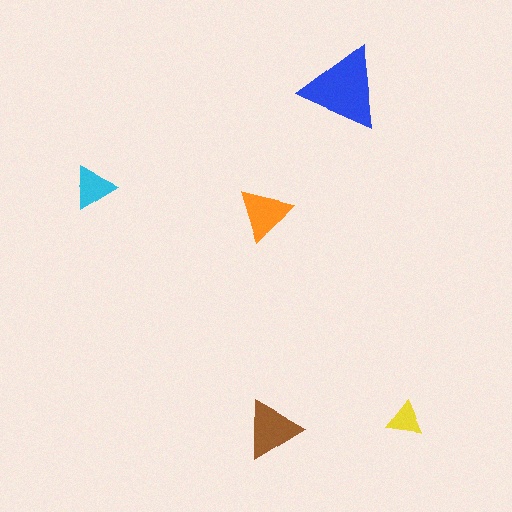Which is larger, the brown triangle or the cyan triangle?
The brown one.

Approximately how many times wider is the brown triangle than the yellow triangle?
About 1.5 times wider.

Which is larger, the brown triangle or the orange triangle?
The brown one.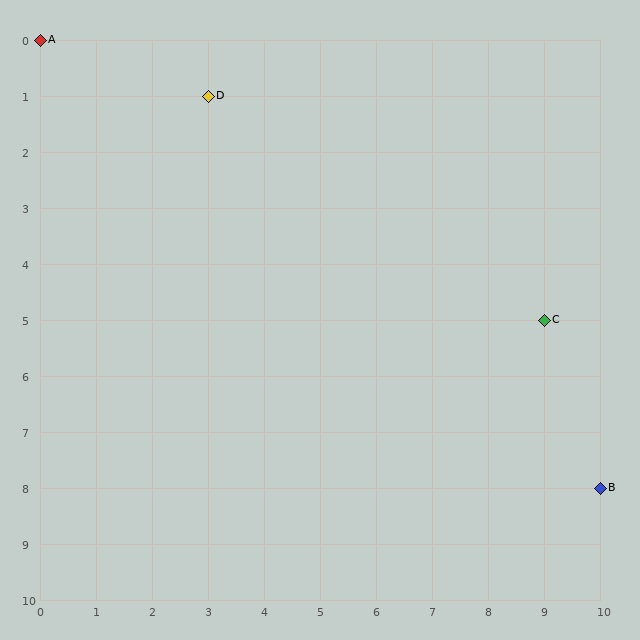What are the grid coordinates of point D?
Point D is at grid coordinates (3, 1).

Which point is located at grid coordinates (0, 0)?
Point A is at (0, 0).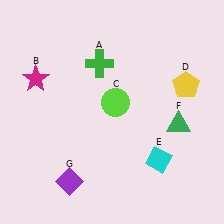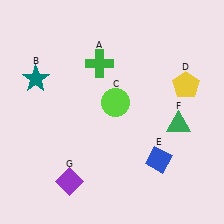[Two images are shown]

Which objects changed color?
B changed from magenta to teal. E changed from cyan to blue.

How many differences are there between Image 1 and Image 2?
There are 2 differences between the two images.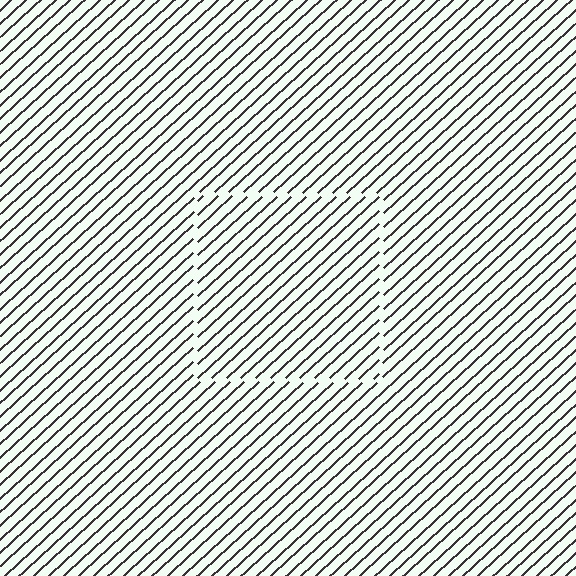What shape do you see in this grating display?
An illusory square. The interior of the shape contains the same grating, shifted by half a period — the contour is defined by the phase discontinuity where line-ends from the inner and outer gratings abut.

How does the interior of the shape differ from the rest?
The interior of the shape contains the same grating, shifted by half a period — the contour is defined by the phase discontinuity where line-ends from the inner and outer gratings abut.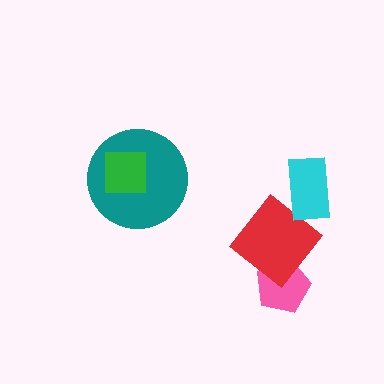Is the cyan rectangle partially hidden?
No, no other shape covers it.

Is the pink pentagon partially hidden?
Yes, it is partially covered by another shape.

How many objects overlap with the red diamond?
2 objects overlap with the red diamond.